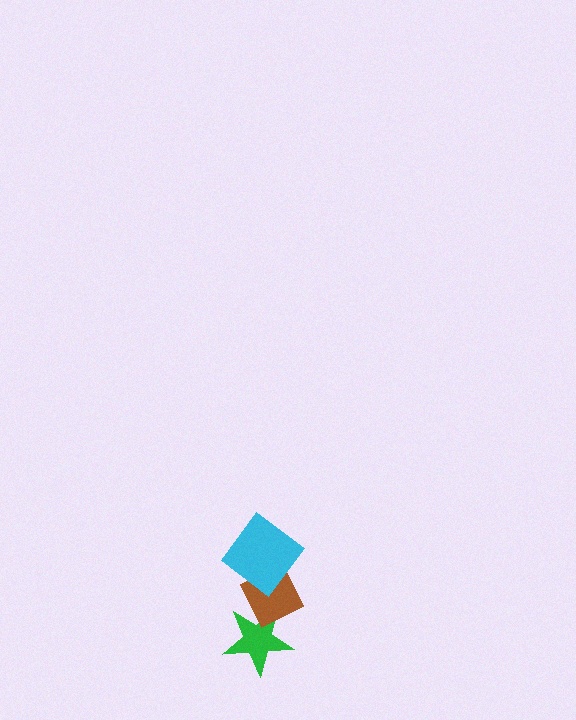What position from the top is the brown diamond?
The brown diamond is 2nd from the top.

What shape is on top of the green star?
The brown diamond is on top of the green star.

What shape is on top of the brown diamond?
The cyan diamond is on top of the brown diamond.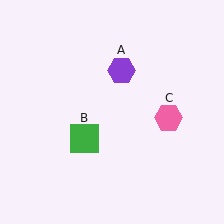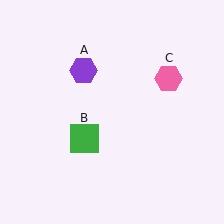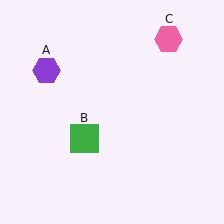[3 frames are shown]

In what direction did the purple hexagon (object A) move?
The purple hexagon (object A) moved left.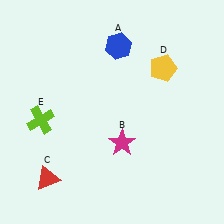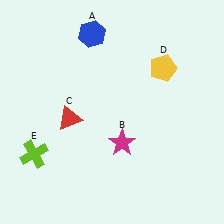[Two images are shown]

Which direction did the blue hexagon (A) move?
The blue hexagon (A) moved left.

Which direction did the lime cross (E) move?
The lime cross (E) moved down.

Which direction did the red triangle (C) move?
The red triangle (C) moved up.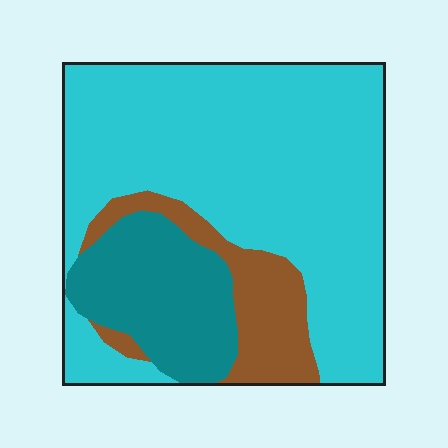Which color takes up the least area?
Brown, at roughly 15%.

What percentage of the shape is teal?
Teal takes up about one fifth (1/5) of the shape.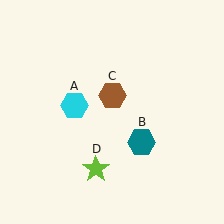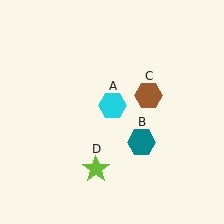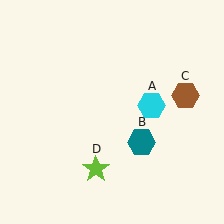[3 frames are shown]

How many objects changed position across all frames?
2 objects changed position: cyan hexagon (object A), brown hexagon (object C).